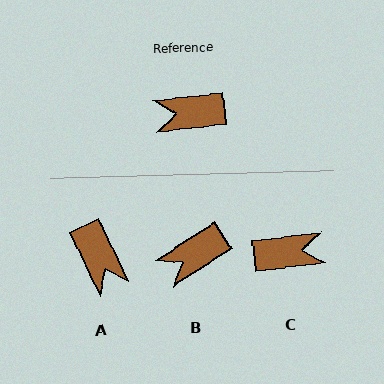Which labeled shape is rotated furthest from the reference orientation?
C, about 179 degrees away.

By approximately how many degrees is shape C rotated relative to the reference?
Approximately 179 degrees clockwise.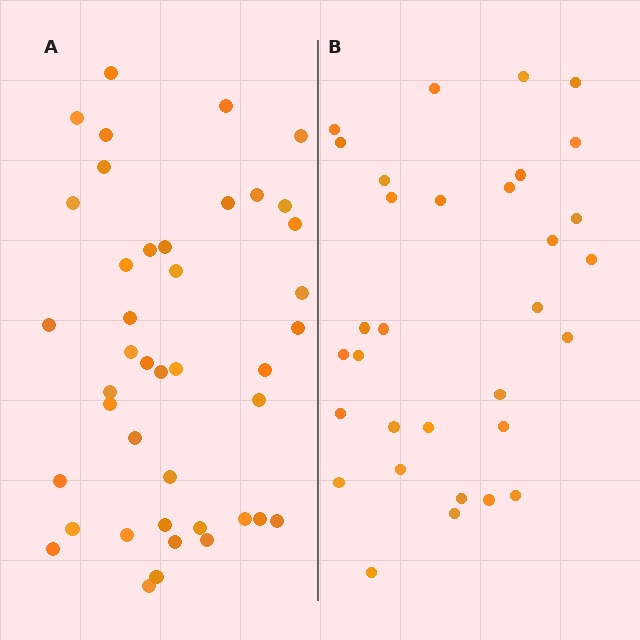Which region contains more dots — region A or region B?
Region A (the left region) has more dots.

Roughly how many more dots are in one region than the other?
Region A has roughly 10 or so more dots than region B.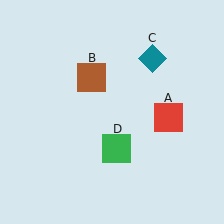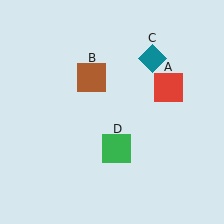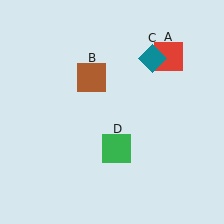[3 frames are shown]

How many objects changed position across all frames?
1 object changed position: red square (object A).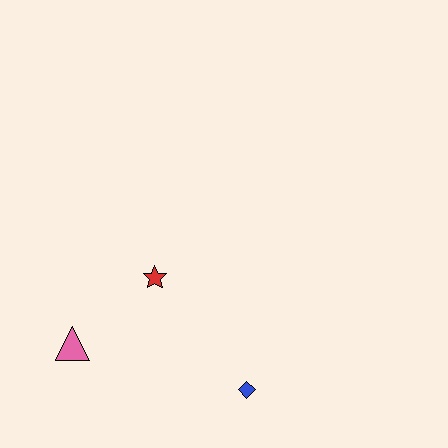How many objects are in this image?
There are 3 objects.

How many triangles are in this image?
There is 1 triangle.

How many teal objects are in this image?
There are no teal objects.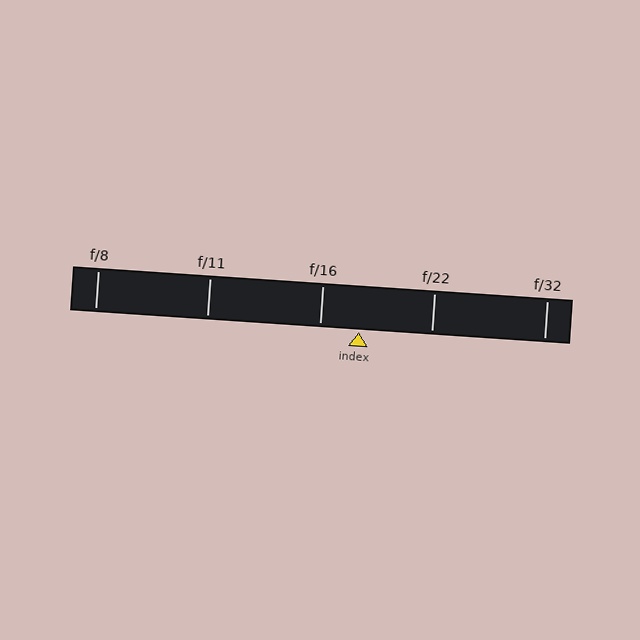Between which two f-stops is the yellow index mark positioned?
The index mark is between f/16 and f/22.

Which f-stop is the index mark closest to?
The index mark is closest to f/16.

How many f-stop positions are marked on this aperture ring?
There are 5 f-stop positions marked.